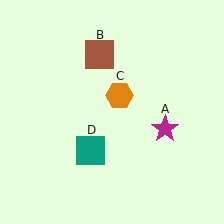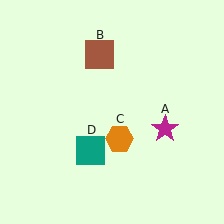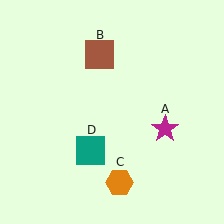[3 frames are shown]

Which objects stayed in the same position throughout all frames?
Magenta star (object A) and brown square (object B) and teal square (object D) remained stationary.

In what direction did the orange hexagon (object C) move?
The orange hexagon (object C) moved down.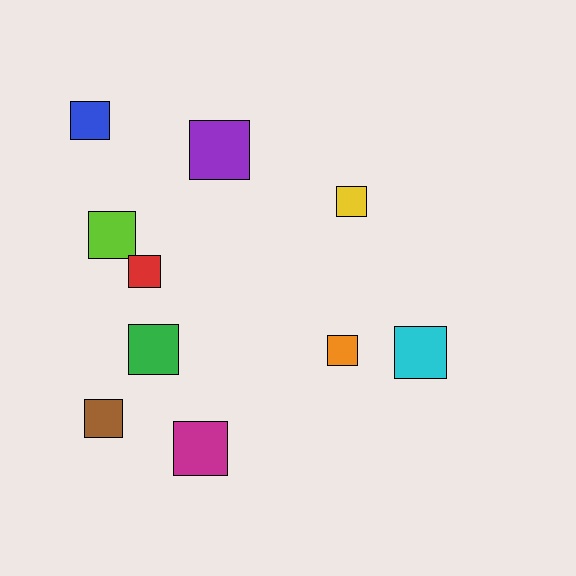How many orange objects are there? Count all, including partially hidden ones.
There is 1 orange object.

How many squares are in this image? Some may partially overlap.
There are 10 squares.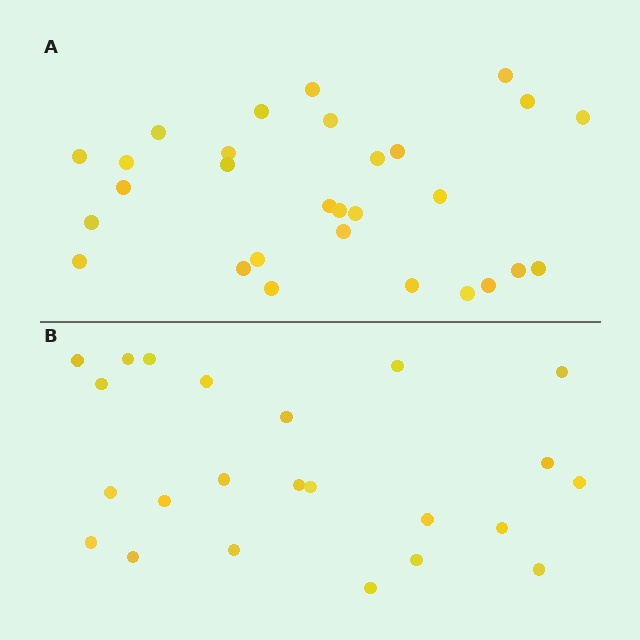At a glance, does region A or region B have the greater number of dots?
Region A (the top region) has more dots.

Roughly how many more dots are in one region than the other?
Region A has about 6 more dots than region B.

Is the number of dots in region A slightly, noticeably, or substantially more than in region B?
Region A has noticeably more, but not dramatically so. The ratio is roughly 1.3 to 1.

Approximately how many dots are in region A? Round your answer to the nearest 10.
About 30 dots. (The exact count is 29, which rounds to 30.)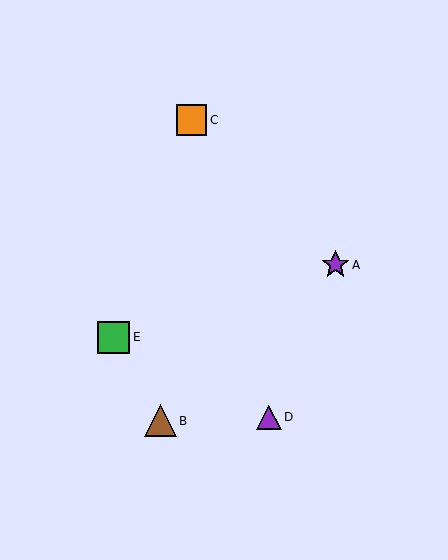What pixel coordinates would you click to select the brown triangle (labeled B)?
Click at (160, 421) to select the brown triangle B.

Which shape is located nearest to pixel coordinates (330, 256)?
The purple star (labeled A) at (335, 265) is nearest to that location.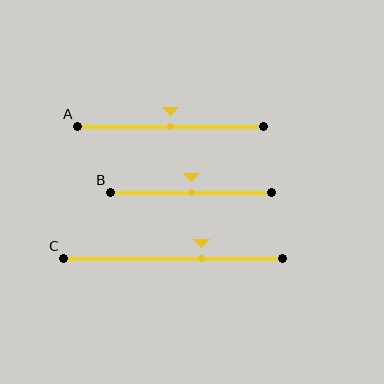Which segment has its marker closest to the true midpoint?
Segment A has its marker closest to the true midpoint.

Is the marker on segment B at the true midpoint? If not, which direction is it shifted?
Yes, the marker on segment B is at the true midpoint.